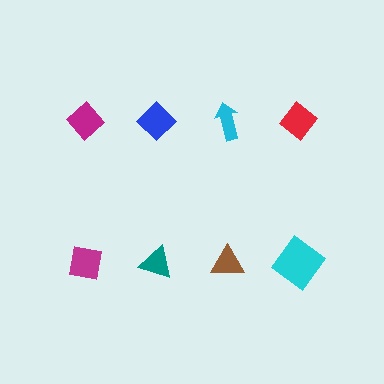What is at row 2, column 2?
A teal triangle.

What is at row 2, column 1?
A magenta square.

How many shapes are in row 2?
4 shapes.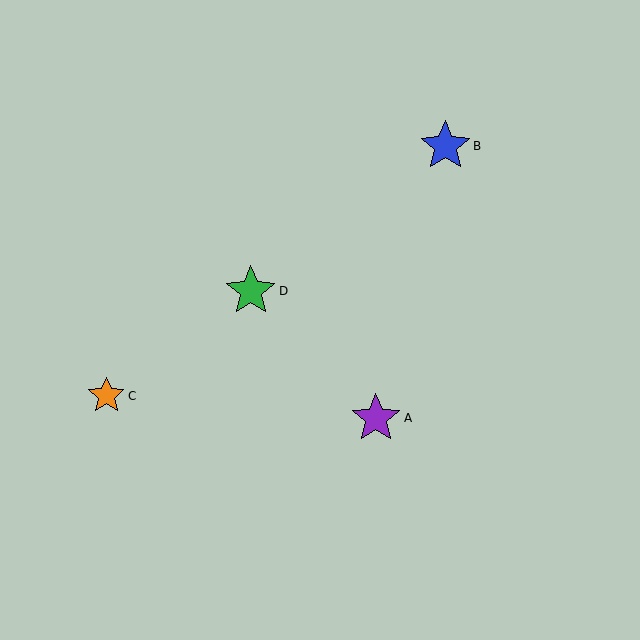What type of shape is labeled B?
Shape B is a blue star.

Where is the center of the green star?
The center of the green star is at (251, 291).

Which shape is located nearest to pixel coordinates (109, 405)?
The orange star (labeled C) at (106, 396) is nearest to that location.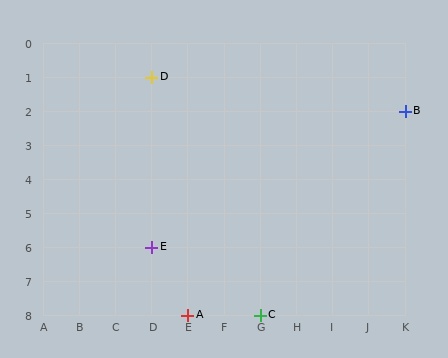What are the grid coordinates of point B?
Point B is at grid coordinates (K, 2).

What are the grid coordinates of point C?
Point C is at grid coordinates (G, 8).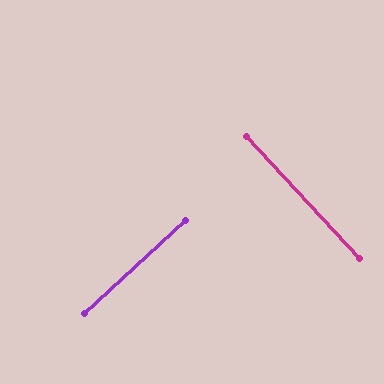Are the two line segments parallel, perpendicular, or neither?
Perpendicular — they meet at approximately 90°.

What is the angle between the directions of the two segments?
Approximately 90 degrees.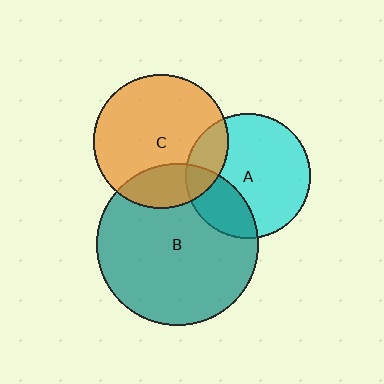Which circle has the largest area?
Circle B (teal).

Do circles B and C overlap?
Yes.